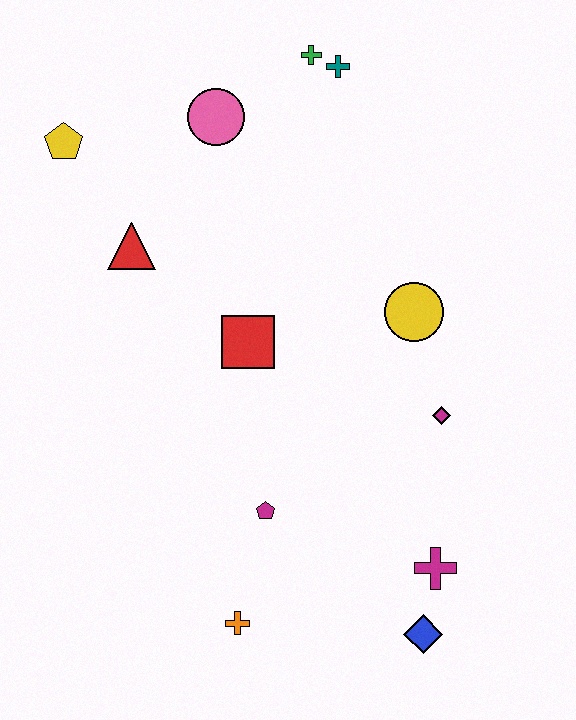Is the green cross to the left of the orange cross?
No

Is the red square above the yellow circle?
No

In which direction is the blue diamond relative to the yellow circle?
The blue diamond is below the yellow circle.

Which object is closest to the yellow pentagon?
The red triangle is closest to the yellow pentagon.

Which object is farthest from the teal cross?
The blue diamond is farthest from the teal cross.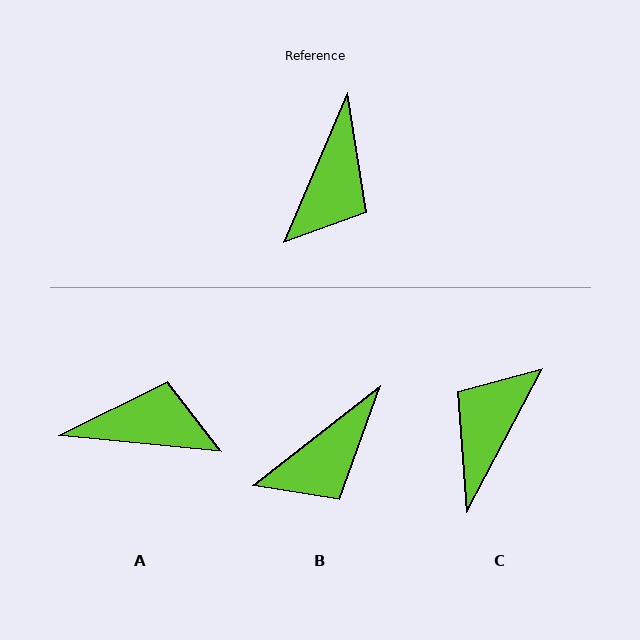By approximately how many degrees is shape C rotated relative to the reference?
Approximately 175 degrees counter-clockwise.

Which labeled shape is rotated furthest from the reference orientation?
C, about 175 degrees away.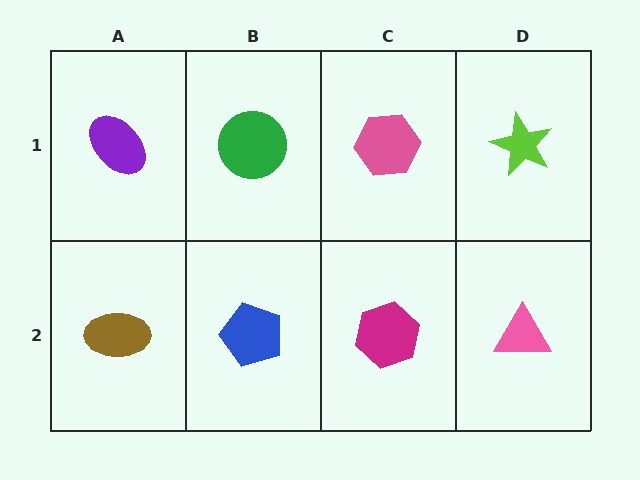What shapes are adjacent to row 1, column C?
A magenta hexagon (row 2, column C), a green circle (row 1, column B), a lime star (row 1, column D).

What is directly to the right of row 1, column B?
A pink hexagon.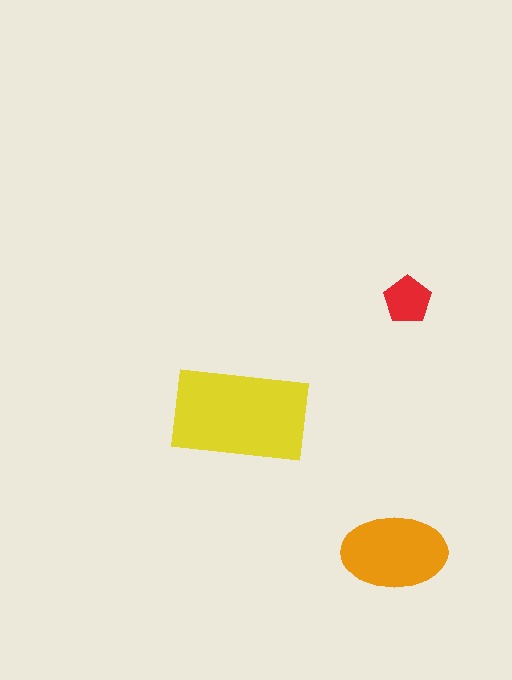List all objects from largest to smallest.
The yellow rectangle, the orange ellipse, the red pentagon.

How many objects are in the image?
There are 3 objects in the image.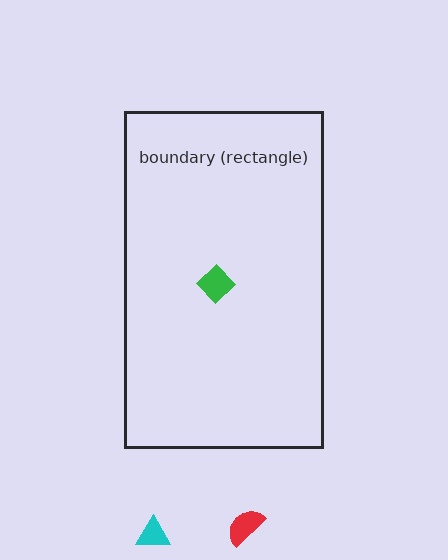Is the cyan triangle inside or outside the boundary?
Outside.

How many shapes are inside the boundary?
1 inside, 2 outside.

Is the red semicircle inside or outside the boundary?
Outside.